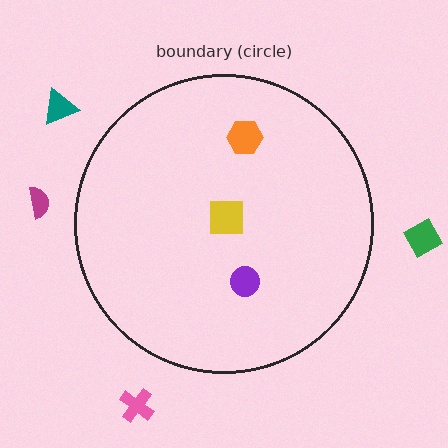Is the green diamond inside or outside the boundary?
Outside.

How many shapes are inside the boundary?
3 inside, 4 outside.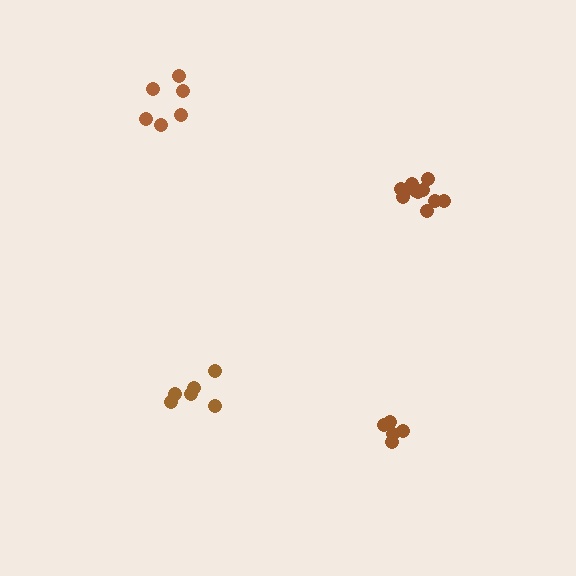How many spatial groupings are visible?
There are 4 spatial groupings.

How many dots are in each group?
Group 1: 11 dots, Group 2: 5 dots, Group 3: 6 dots, Group 4: 6 dots (28 total).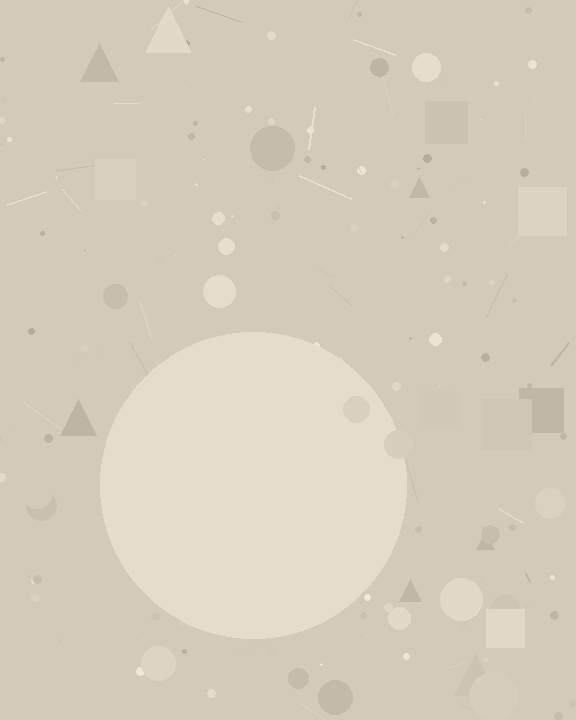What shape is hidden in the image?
A circle is hidden in the image.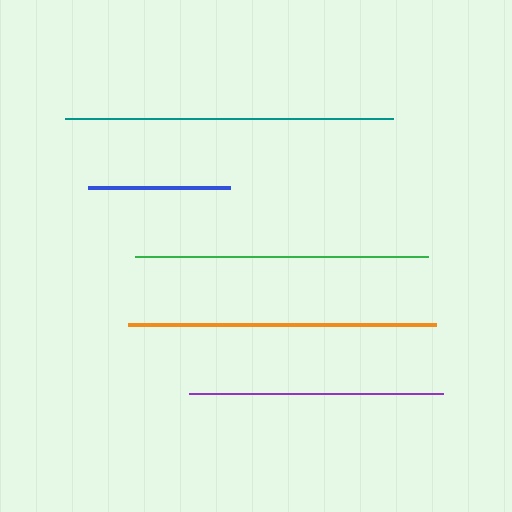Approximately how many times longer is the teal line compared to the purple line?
The teal line is approximately 1.3 times the length of the purple line.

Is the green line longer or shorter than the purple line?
The green line is longer than the purple line.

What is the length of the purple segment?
The purple segment is approximately 254 pixels long.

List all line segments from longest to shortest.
From longest to shortest: teal, orange, green, purple, blue.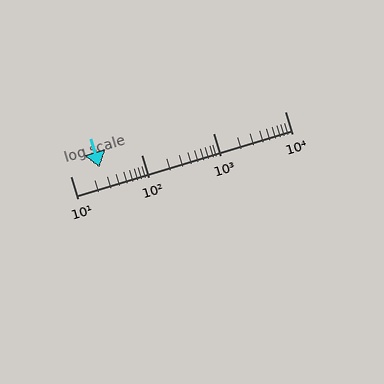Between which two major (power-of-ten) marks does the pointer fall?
The pointer is between 10 and 100.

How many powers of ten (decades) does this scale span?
The scale spans 3 decades, from 10 to 10000.